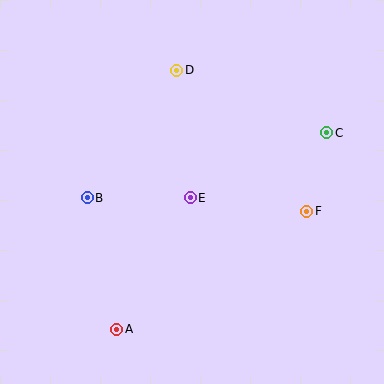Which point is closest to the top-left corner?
Point D is closest to the top-left corner.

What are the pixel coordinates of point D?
Point D is at (177, 70).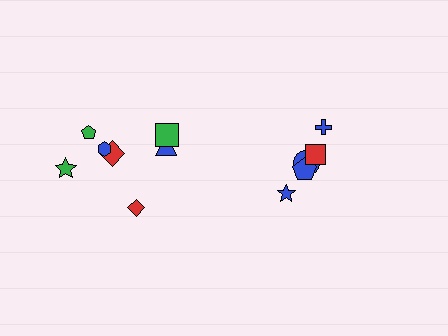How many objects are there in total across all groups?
There are 12 objects.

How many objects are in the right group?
There are 5 objects.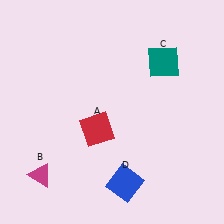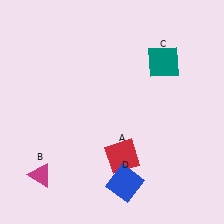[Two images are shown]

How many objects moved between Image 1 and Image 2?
1 object moved between the two images.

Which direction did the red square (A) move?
The red square (A) moved down.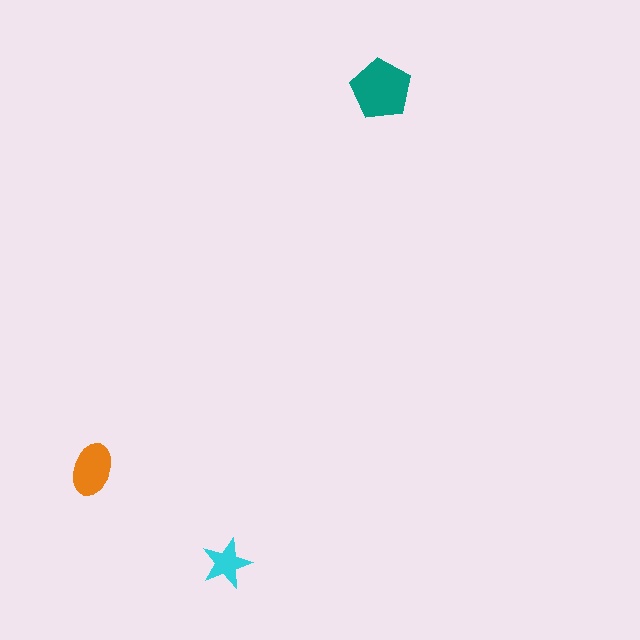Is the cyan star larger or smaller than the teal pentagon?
Smaller.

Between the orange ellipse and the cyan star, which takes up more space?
The orange ellipse.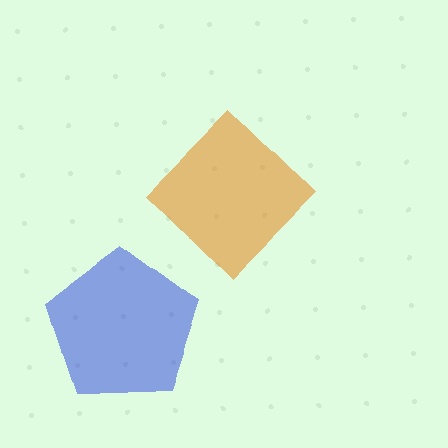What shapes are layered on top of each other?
The layered shapes are: a blue pentagon, an orange diamond.